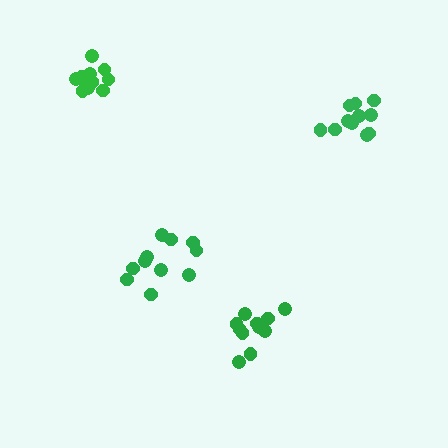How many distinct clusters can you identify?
There are 4 distinct clusters.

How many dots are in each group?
Group 1: 11 dots, Group 2: 11 dots, Group 3: 11 dots, Group 4: 11 dots (44 total).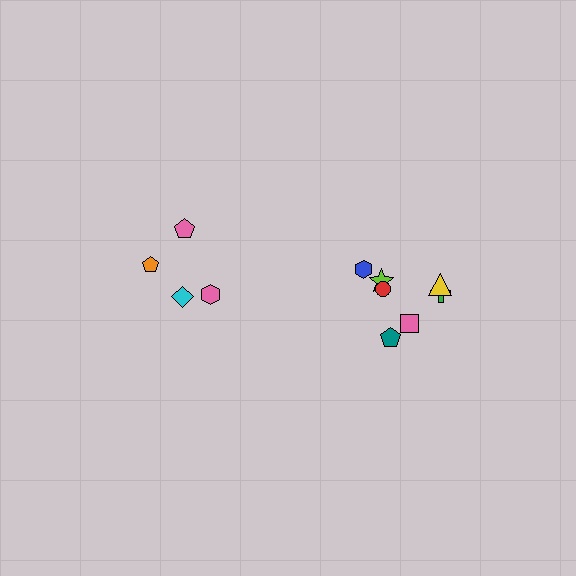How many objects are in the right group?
There are 7 objects.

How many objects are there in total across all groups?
There are 11 objects.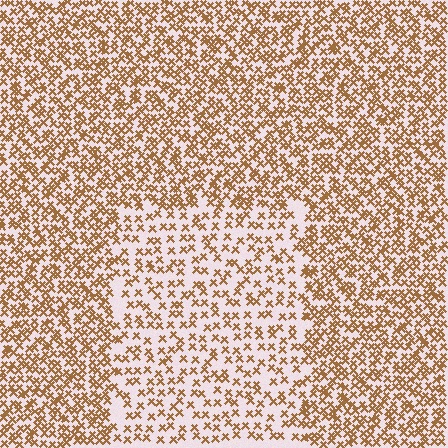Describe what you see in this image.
The image contains small brown elements arranged at two different densities. A rectangle-shaped region is visible where the elements are less densely packed than the surrounding area.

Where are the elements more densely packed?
The elements are more densely packed outside the rectangle boundary.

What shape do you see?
I see a rectangle.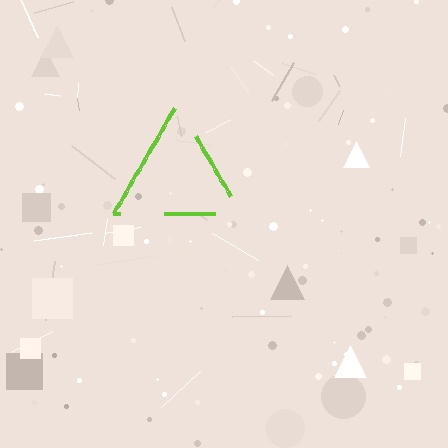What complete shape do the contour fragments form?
The contour fragments form a triangle.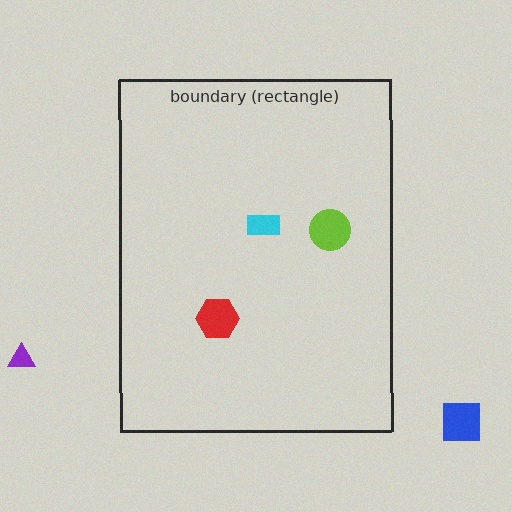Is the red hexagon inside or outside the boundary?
Inside.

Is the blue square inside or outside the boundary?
Outside.